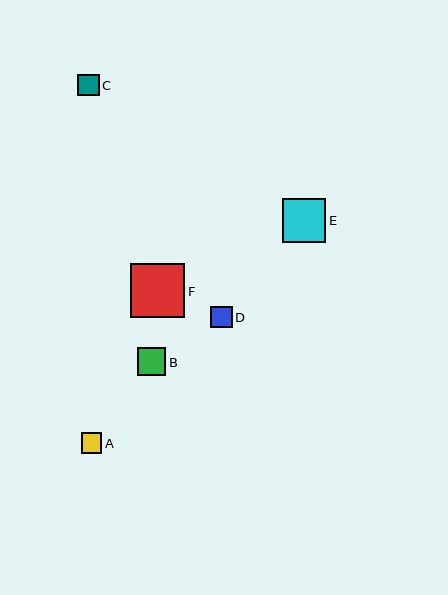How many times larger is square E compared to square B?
Square E is approximately 1.5 times the size of square B.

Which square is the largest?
Square F is the largest with a size of approximately 55 pixels.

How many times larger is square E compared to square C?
Square E is approximately 2.0 times the size of square C.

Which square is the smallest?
Square A is the smallest with a size of approximately 20 pixels.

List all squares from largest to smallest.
From largest to smallest: F, E, B, D, C, A.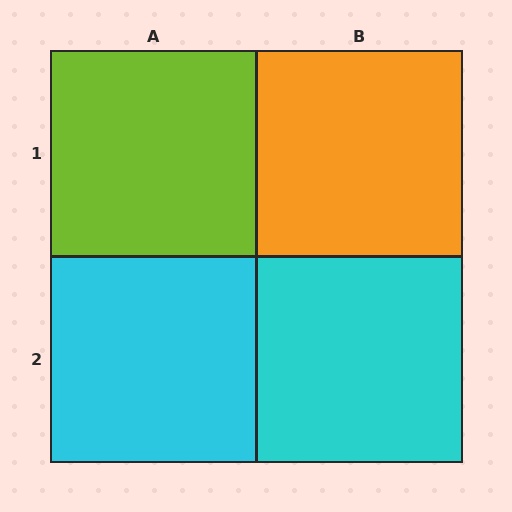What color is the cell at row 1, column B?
Orange.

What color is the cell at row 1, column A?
Lime.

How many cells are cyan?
2 cells are cyan.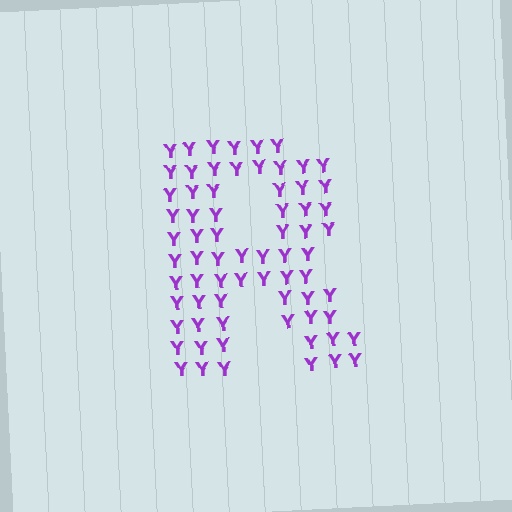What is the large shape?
The large shape is the letter R.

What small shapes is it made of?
It is made of small letter Y's.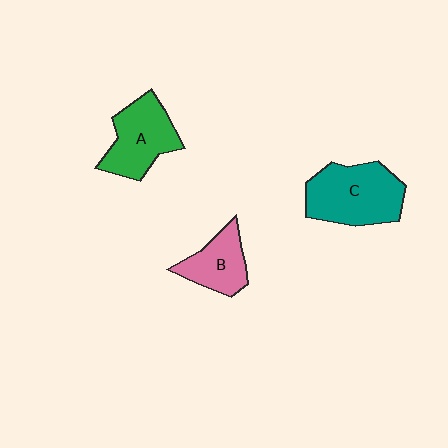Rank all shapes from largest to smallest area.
From largest to smallest: C (teal), A (green), B (pink).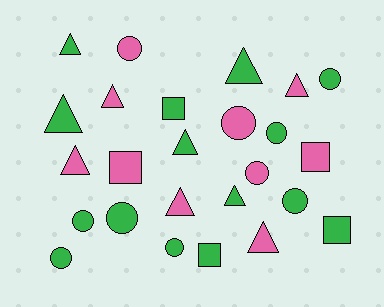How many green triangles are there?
There are 5 green triangles.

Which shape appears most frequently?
Triangle, with 10 objects.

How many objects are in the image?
There are 25 objects.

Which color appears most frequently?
Green, with 15 objects.